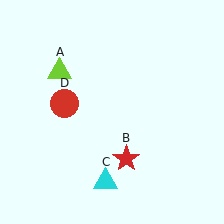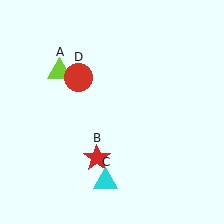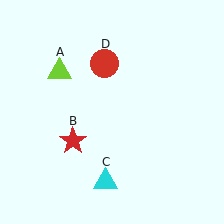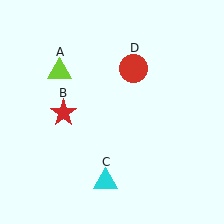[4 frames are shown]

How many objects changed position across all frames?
2 objects changed position: red star (object B), red circle (object D).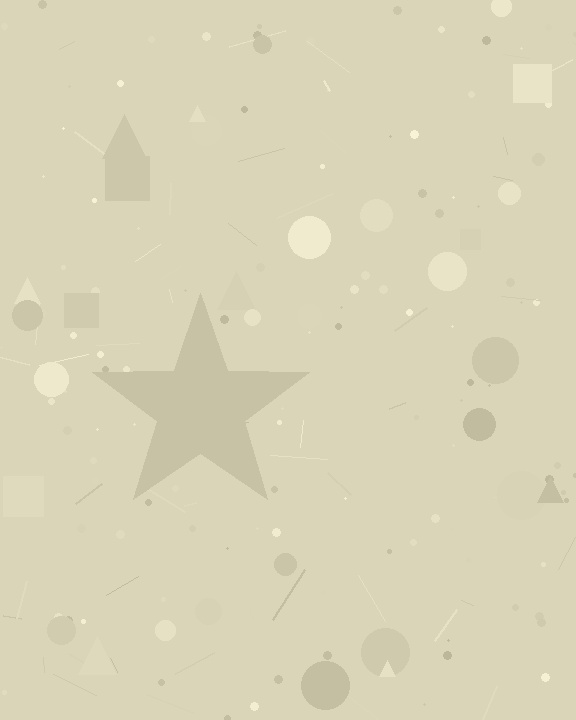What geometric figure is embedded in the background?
A star is embedded in the background.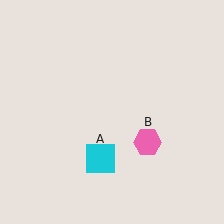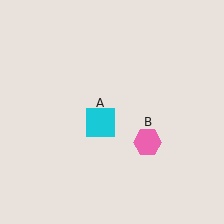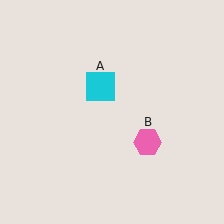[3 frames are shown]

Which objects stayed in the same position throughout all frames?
Pink hexagon (object B) remained stationary.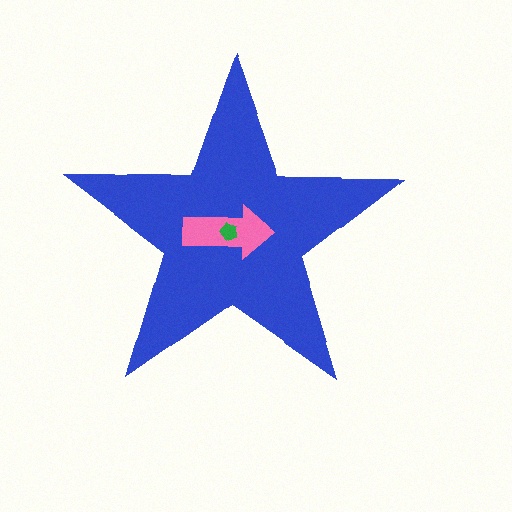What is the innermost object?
The green pentagon.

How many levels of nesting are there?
3.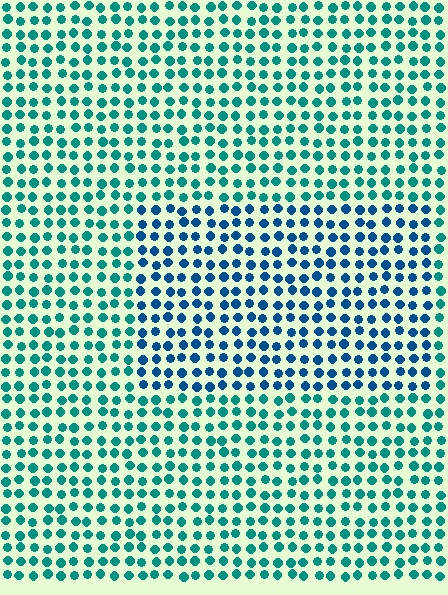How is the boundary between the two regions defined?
The boundary is defined purely by a slight shift in hue (about 34 degrees). Spacing, size, and orientation are identical on both sides.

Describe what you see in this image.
The image is filled with small teal elements in a uniform arrangement. A rectangle-shaped region is visible where the elements are tinted to a slightly different hue, forming a subtle color boundary.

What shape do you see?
I see a rectangle.